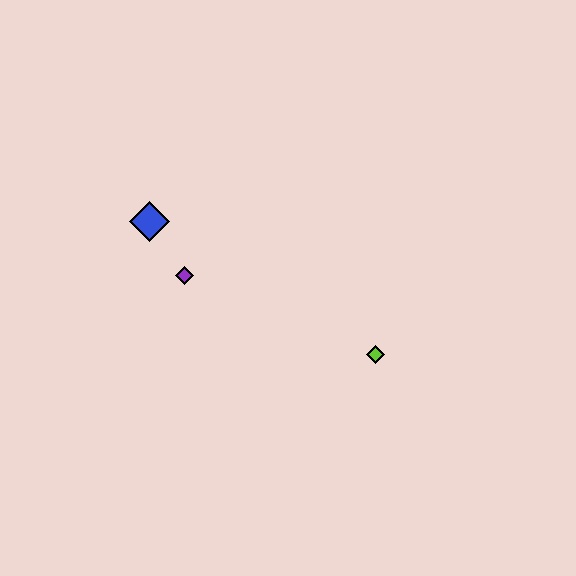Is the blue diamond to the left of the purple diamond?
Yes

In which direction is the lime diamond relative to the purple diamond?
The lime diamond is to the right of the purple diamond.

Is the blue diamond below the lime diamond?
No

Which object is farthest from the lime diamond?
The blue diamond is farthest from the lime diamond.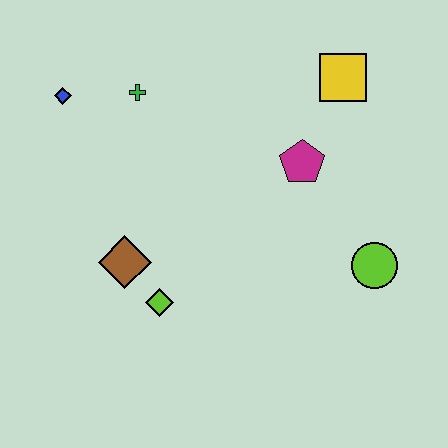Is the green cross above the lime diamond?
Yes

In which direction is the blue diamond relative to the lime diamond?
The blue diamond is above the lime diamond.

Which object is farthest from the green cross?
The lime circle is farthest from the green cross.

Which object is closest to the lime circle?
The magenta pentagon is closest to the lime circle.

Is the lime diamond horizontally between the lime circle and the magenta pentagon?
No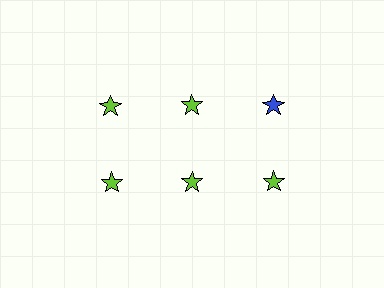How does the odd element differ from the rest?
It has a different color: blue instead of lime.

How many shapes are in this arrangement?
There are 6 shapes arranged in a grid pattern.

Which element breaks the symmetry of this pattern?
The blue star in the top row, center column breaks the symmetry. All other shapes are lime stars.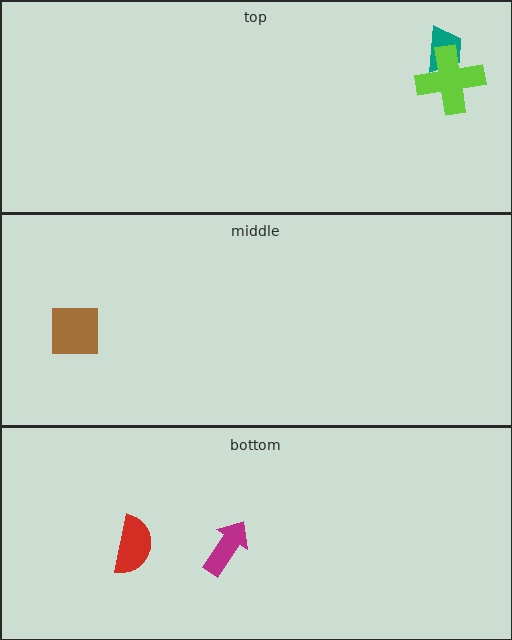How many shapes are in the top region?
2.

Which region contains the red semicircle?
The bottom region.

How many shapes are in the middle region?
1.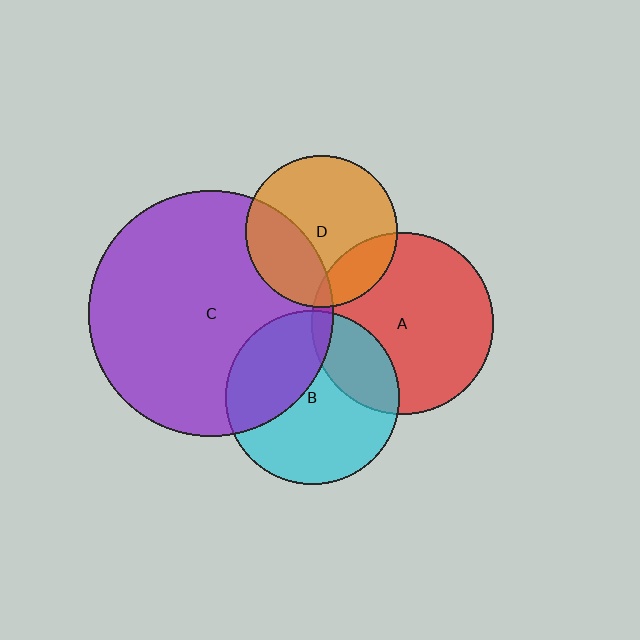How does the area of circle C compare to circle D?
Approximately 2.6 times.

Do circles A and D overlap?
Yes.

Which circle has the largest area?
Circle C (purple).